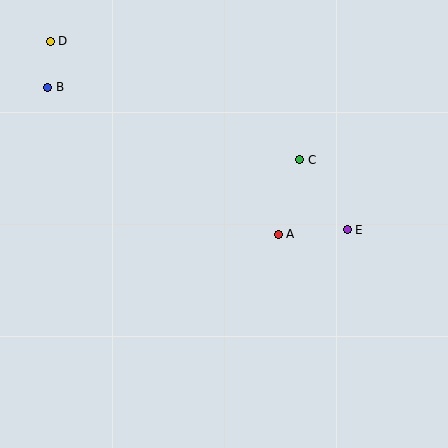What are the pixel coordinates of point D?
Point D is at (50, 41).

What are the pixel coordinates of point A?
Point A is at (278, 234).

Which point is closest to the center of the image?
Point A at (278, 234) is closest to the center.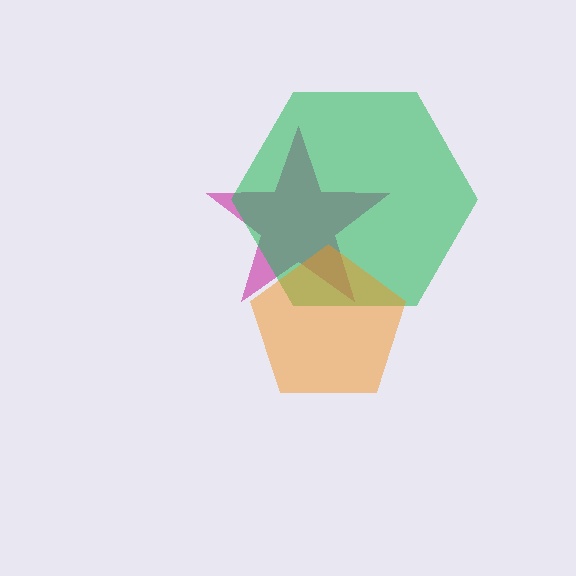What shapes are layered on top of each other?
The layered shapes are: a magenta star, a green hexagon, an orange pentagon.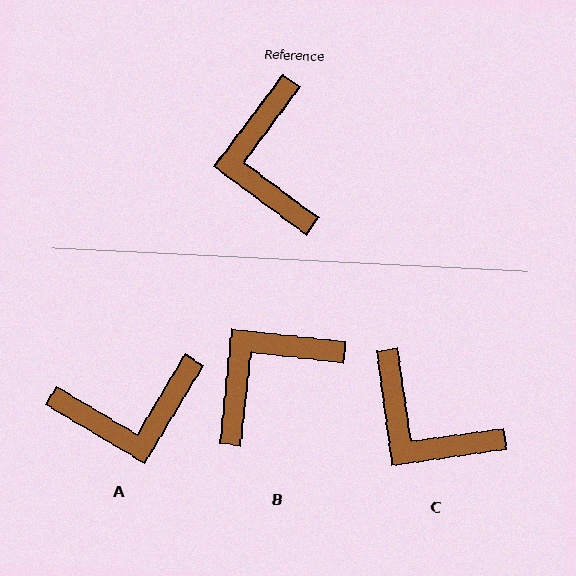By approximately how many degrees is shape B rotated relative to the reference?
Approximately 59 degrees clockwise.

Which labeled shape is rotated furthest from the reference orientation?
A, about 96 degrees away.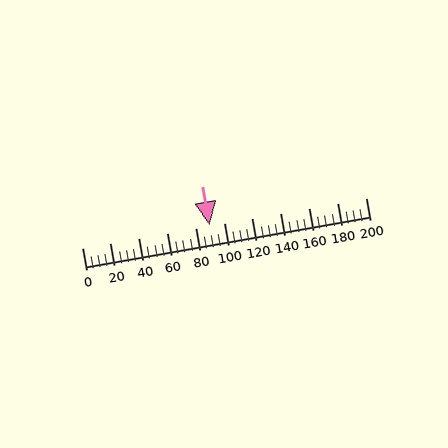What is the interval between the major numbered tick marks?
The major tick marks are spaced 20 units apart.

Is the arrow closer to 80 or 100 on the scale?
The arrow is closer to 100.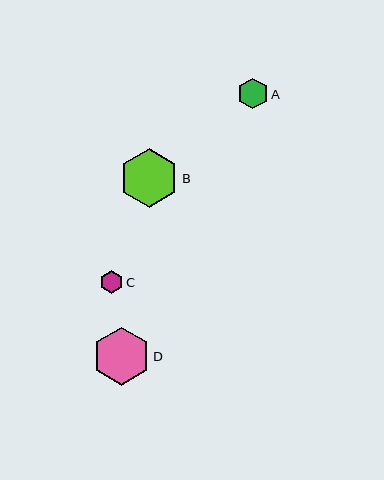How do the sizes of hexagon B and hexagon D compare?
Hexagon B and hexagon D are approximately the same size.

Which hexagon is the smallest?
Hexagon C is the smallest with a size of approximately 23 pixels.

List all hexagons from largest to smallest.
From largest to smallest: B, D, A, C.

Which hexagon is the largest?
Hexagon B is the largest with a size of approximately 59 pixels.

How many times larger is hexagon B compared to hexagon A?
Hexagon B is approximately 1.9 times the size of hexagon A.